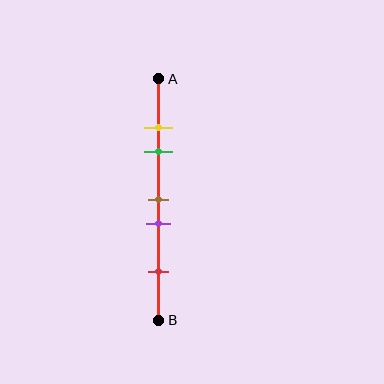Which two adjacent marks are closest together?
The yellow and green marks are the closest adjacent pair.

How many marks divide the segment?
There are 5 marks dividing the segment.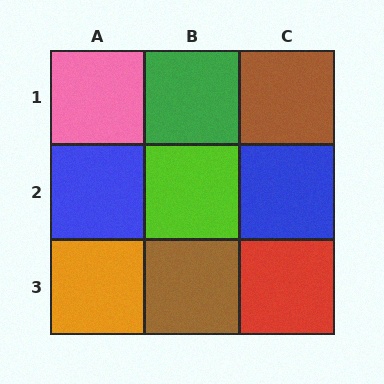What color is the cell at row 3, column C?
Red.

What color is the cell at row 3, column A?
Orange.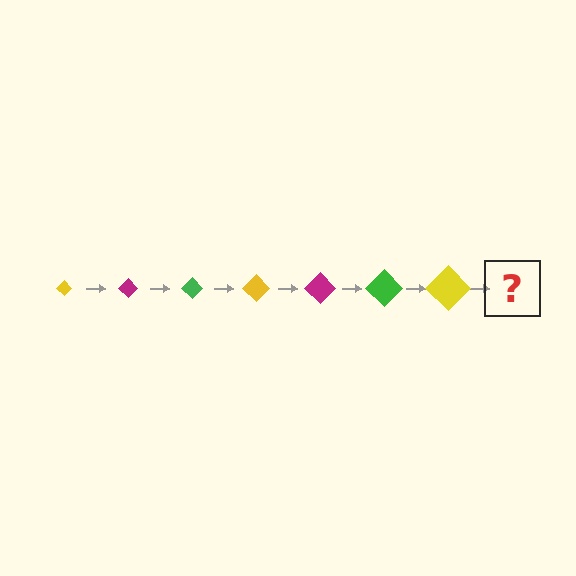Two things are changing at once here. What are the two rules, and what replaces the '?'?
The two rules are that the diamond grows larger each step and the color cycles through yellow, magenta, and green. The '?' should be a magenta diamond, larger than the previous one.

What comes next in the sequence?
The next element should be a magenta diamond, larger than the previous one.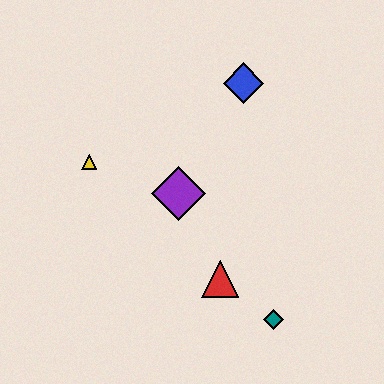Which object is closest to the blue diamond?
The purple diamond is closest to the blue diamond.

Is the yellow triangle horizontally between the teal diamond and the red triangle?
No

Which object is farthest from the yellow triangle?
The teal diamond is farthest from the yellow triangle.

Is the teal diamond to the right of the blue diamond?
Yes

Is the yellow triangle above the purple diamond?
Yes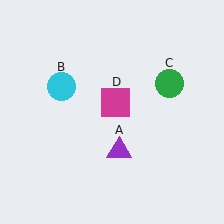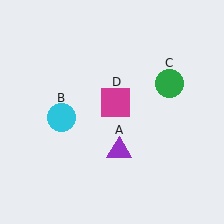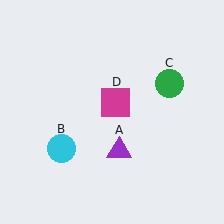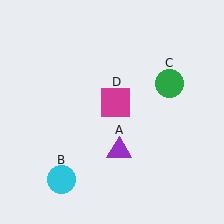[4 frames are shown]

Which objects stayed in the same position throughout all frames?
Purple triangle (object A) and green circle (object C) and magenta square (object D) remained stationary.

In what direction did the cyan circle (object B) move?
The cyan circle (object B) moved down.